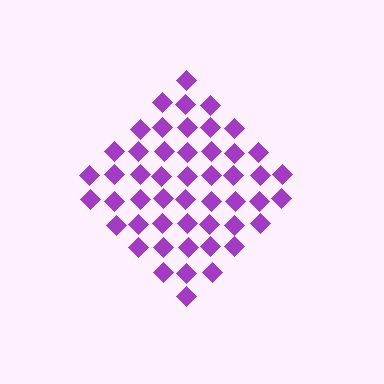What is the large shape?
The large shape is a diamond.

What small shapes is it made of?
It is made of small diamonds.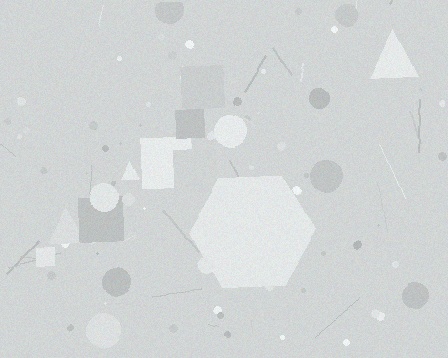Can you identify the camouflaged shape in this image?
The camouflaged shape is a hexagon.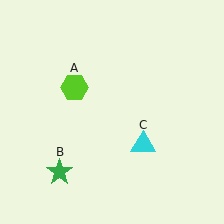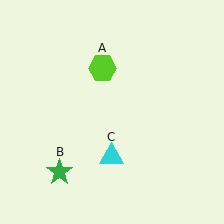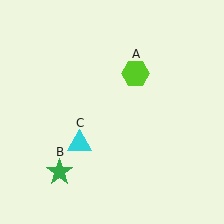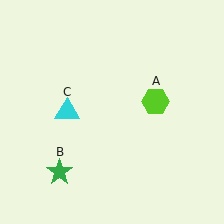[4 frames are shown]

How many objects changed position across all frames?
2 objects changed position: lime hexagon (object A), cyan triangle (object C).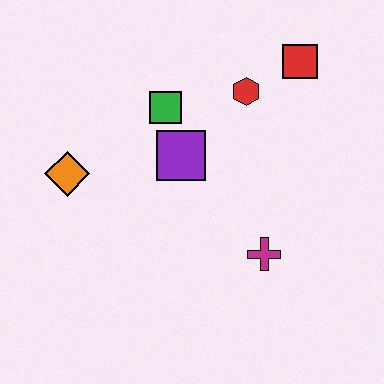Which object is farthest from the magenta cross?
The orange diamond is farthest from the magenta cross.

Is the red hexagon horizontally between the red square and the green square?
Yes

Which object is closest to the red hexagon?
The red square is closest to the red hexagon.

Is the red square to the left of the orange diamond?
No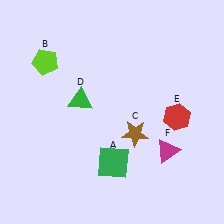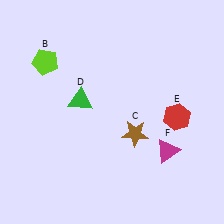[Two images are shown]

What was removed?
The green square (A) was removed in Image 2.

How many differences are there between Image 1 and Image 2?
There is 1 difference between the two images.